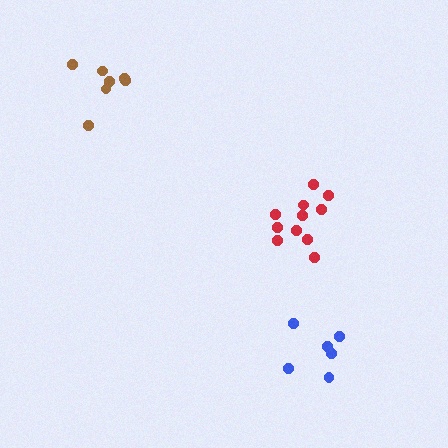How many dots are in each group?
Group 1: 7 dots, Group 2: 11 dots, Group 3: 6 dots (24 total).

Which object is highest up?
The brown cluster is topmost.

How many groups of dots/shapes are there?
There are 3 groups.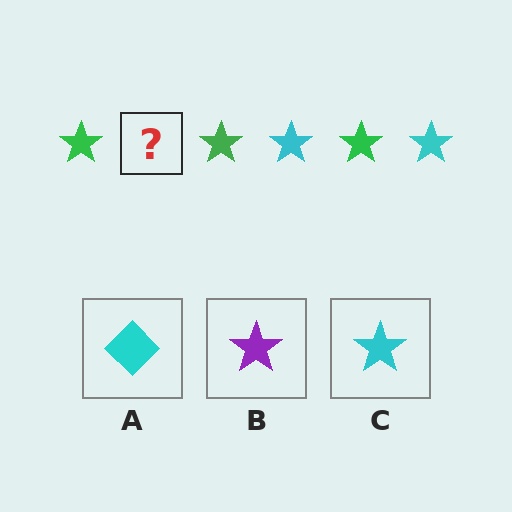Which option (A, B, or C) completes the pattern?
C.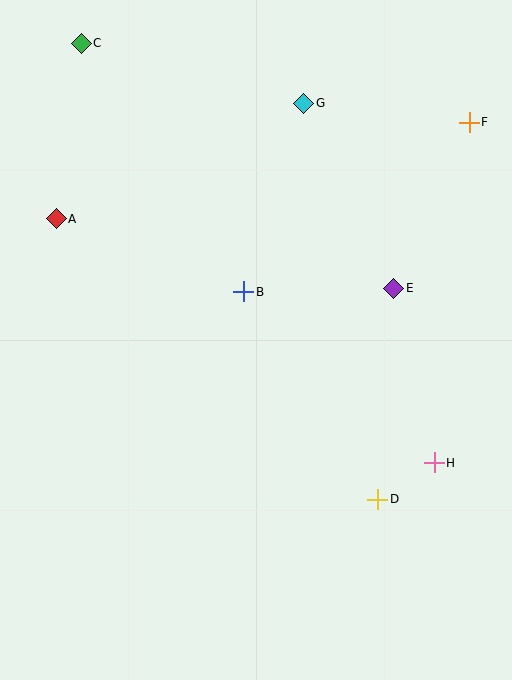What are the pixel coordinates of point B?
Point B is at (244, 292).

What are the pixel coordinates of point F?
Point F is at (469, 122).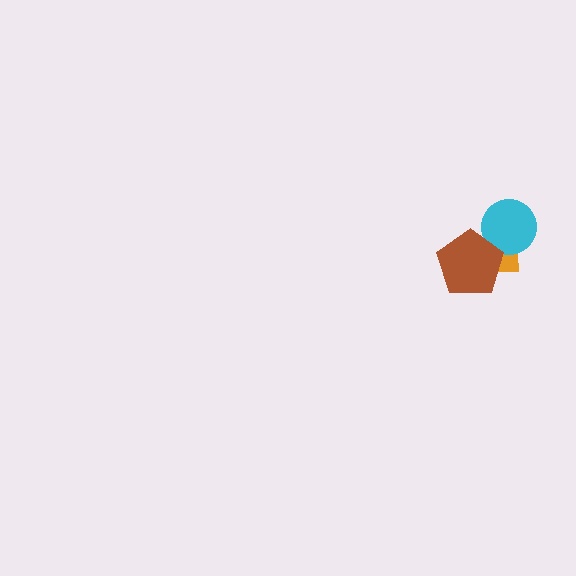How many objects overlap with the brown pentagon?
2 objects overlap with the brown pentagon.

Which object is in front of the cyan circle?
The brown pentagon is in front of the cyan circle.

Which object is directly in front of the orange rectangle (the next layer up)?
The cyan circle is directly in front of the orange rectangle.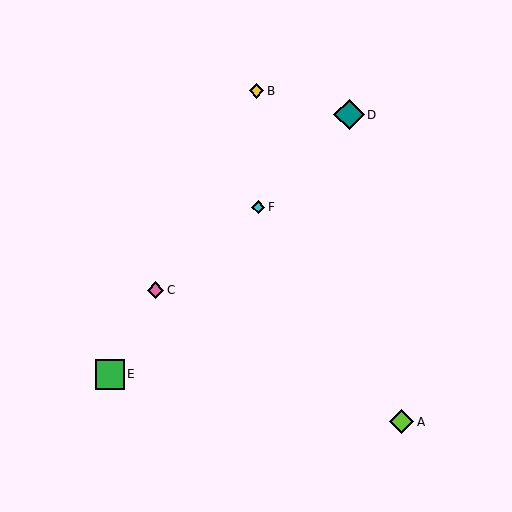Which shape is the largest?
The teal diamond (labeled D) is the largest.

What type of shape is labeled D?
Shape D is a teal diamond.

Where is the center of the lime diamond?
The center of the lime diamond is at (402, 422).